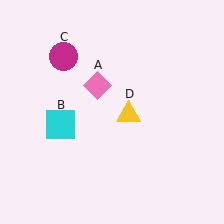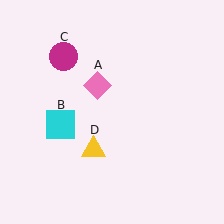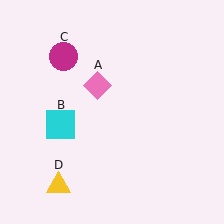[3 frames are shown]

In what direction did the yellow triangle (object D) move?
The yellow triangle (object D) moved down and to the left.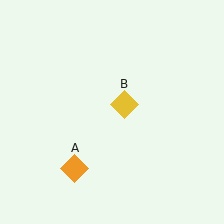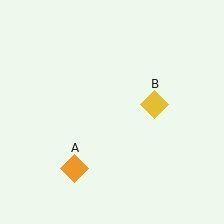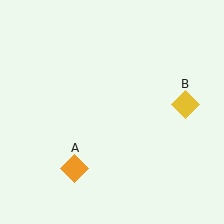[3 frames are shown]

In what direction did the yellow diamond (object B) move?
The yellow diamond (object B) moved right.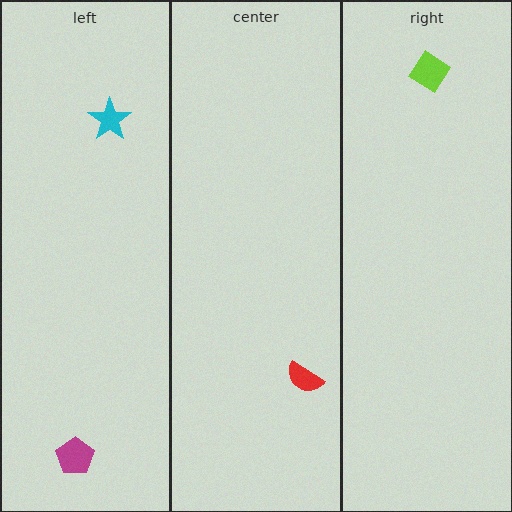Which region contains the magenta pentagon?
The left region.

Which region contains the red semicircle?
The center region.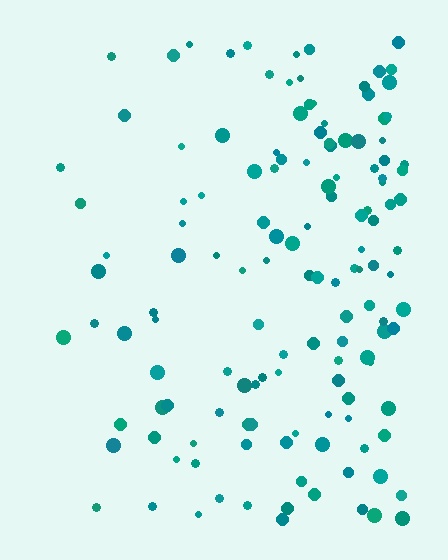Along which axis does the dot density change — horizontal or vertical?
Horizontal.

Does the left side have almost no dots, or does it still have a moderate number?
Still a moderate number, just noticeably fewer than the right.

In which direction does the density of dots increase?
From left to right, with the right side densest.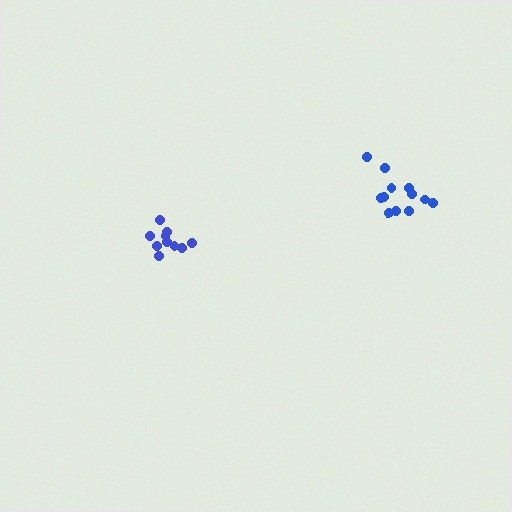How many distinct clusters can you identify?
There are 2 distinct clusters.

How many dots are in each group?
Group 1: 12 dots, Group 2: 10 dots (22 total).